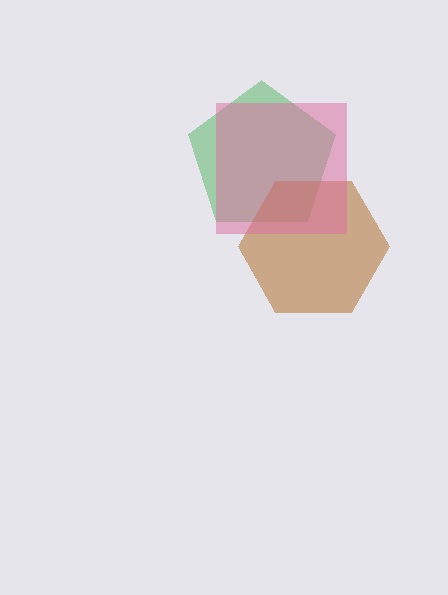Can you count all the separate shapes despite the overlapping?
Yes, there are 3 separate shapes.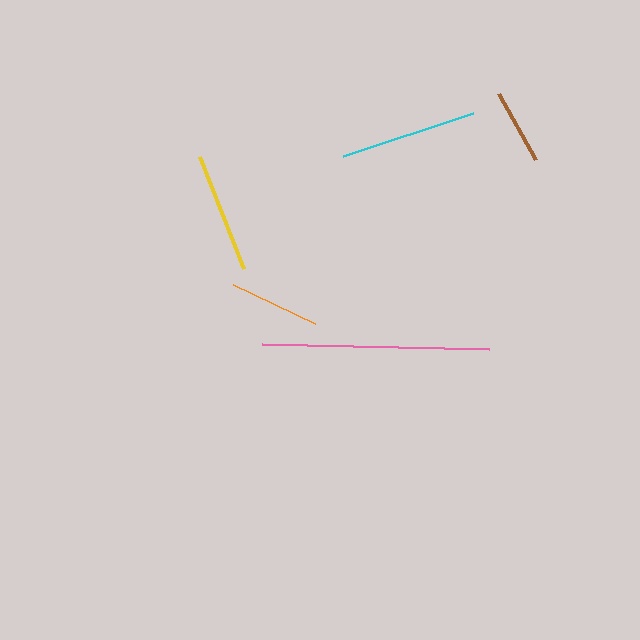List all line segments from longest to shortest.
From longest to shortest: pink, cyan, yellow, orange, brown.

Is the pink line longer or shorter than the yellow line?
The pink line is longer than the yellow line.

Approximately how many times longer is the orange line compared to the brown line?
The orange line is approximately 1.2 times the length of the brown line.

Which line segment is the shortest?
The brown line is the shortest at approximately 76 pixels.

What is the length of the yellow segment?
The yellow segment is approximately 120 pixels long.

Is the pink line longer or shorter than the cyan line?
The pink line is longer than the cyan line.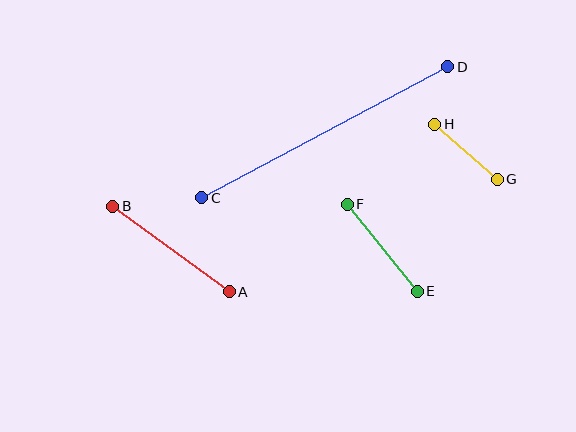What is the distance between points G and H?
The distance is approximately 83 pixels.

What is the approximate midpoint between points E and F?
The midpoint is at approximately (382, 248) pixels.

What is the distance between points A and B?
The distance is approximately 145 pixels.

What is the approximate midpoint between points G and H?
The midpoint is at approximately (466, 152) pixels.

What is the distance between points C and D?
The distance is approximately 279 pixels.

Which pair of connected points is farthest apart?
Points C and D are farthest apart.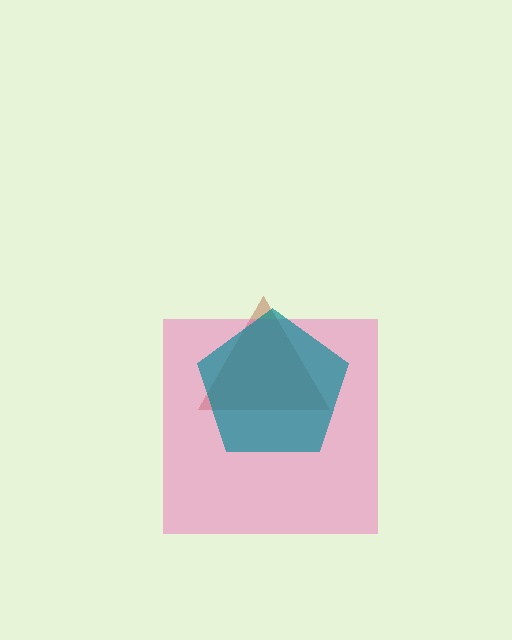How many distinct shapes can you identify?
There are 3 distinct shapes: a brown triangle, a pink square, a teal pentagon.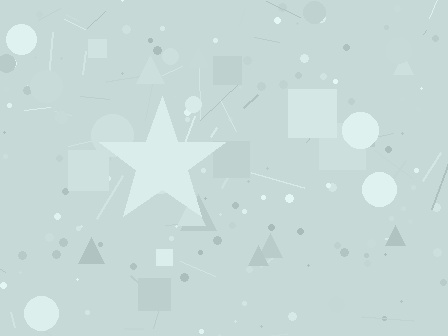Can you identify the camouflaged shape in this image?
The camouflaged shape is a star.